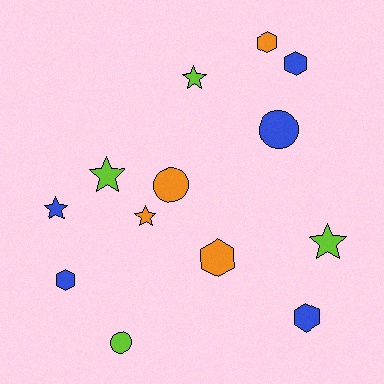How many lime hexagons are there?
There are no lime hexagons.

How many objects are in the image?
There are 13 objects.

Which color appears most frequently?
Blue, with 5 objects.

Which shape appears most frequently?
Hexagon, with 5 objects.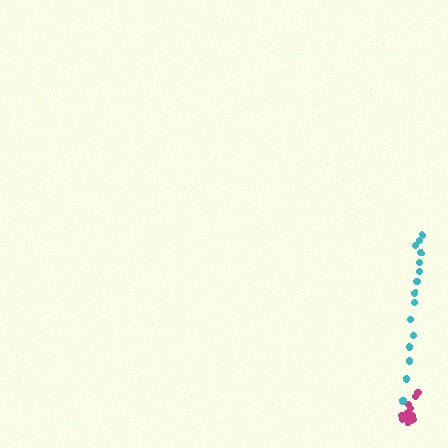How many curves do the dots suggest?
There are 2 distinct paths.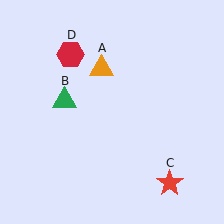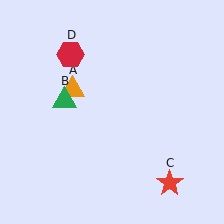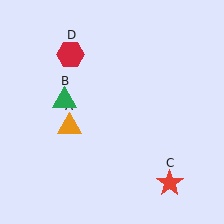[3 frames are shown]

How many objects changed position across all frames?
1 object changed position: orange triangle (object A).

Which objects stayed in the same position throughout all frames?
Green triangle (object B) and red star (object C) and red hexagon (object D) remained stationary.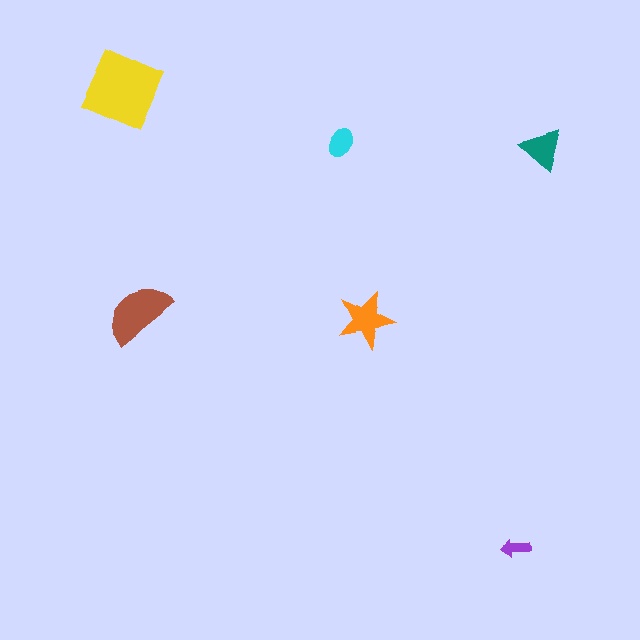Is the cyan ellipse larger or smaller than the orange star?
Smaller.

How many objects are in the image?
There are 6 objects in the image.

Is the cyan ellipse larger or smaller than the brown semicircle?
Smaller.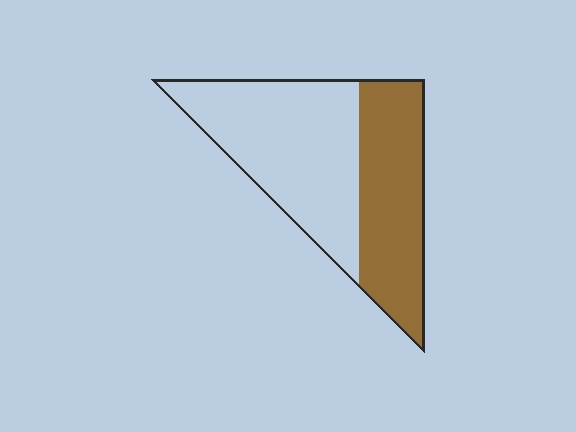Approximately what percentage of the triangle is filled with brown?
Approximately 40%.